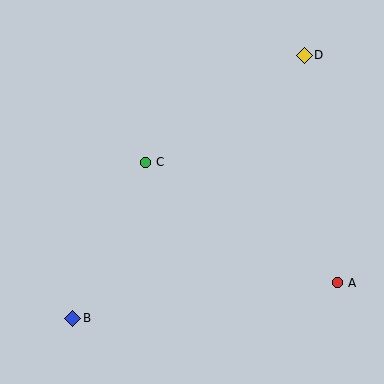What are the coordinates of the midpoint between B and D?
The midpoint between B and D is at (189, 187).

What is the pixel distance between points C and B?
The distance between C and B is 172 pixels.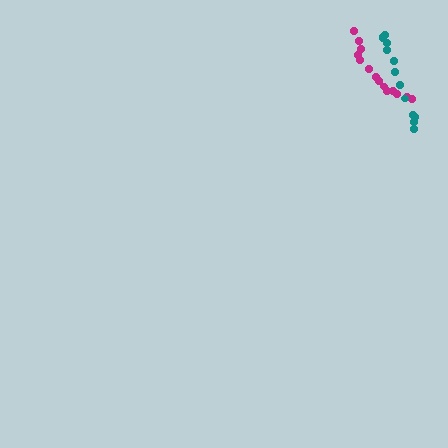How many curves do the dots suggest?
There are 2 distinct paths.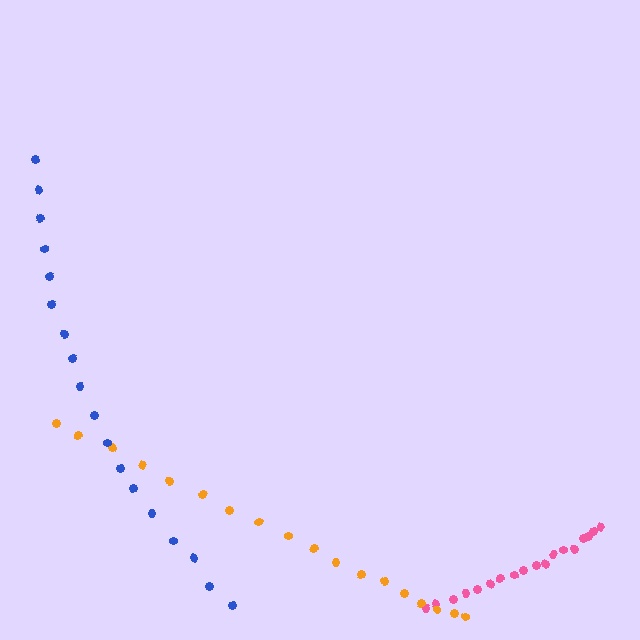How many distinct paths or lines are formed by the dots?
There are 3 distinct paths.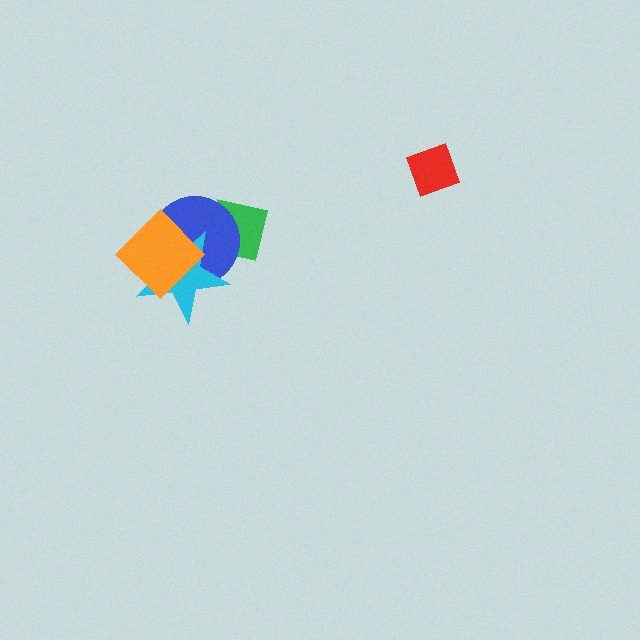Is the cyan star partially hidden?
Yes, it is partially covered by another shape.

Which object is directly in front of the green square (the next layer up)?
The blue circle is directly in front of the green square.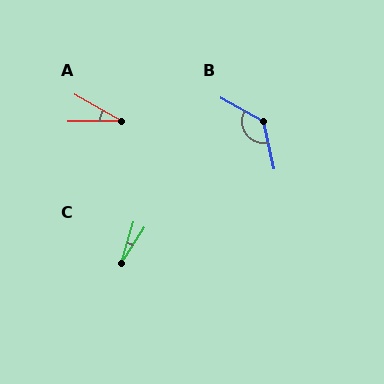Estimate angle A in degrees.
Approximately 30 degrees.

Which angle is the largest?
B, at approximately 132 degrees.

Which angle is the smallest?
C, at approximately 17 degrees.